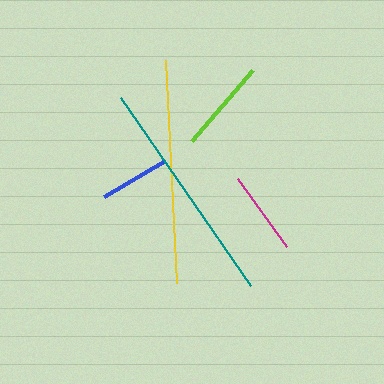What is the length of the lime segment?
The lime segment is approximately 94 pixels long.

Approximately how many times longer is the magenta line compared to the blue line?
The magenta line is approximately 1.2 times the length of the blue line.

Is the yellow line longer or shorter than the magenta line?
The yellow line is longer than the magenta line.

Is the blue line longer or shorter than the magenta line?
The magenta line is longer than the blue line.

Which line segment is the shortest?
The blue line is the shortest at approximately 71 pixels.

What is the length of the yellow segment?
The yellow segment is approximately 223 pixels long.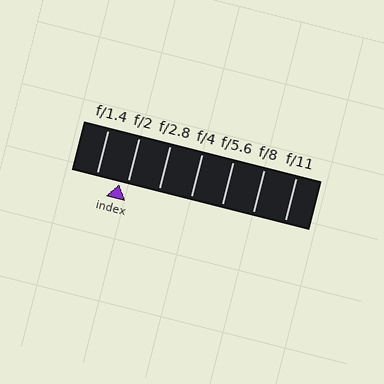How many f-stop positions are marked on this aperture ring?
There are 7 f-stop positions marked.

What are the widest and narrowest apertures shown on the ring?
The widest aperture shown is f/1.4 and the narrowest is f/11.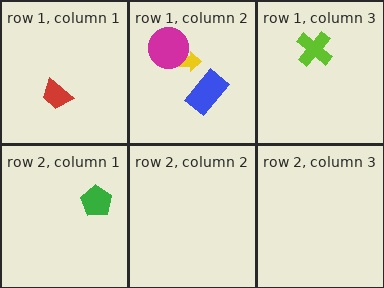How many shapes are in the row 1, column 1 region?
1.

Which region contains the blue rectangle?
The row 1, column 2 region.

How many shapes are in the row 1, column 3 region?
1.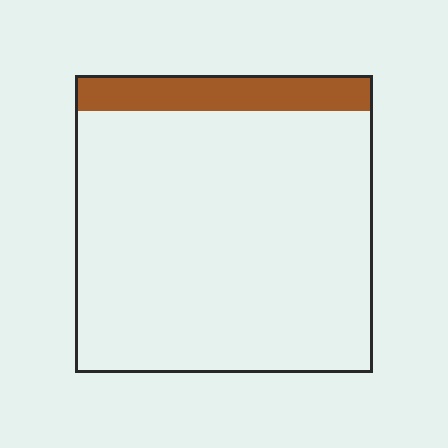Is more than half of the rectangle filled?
No.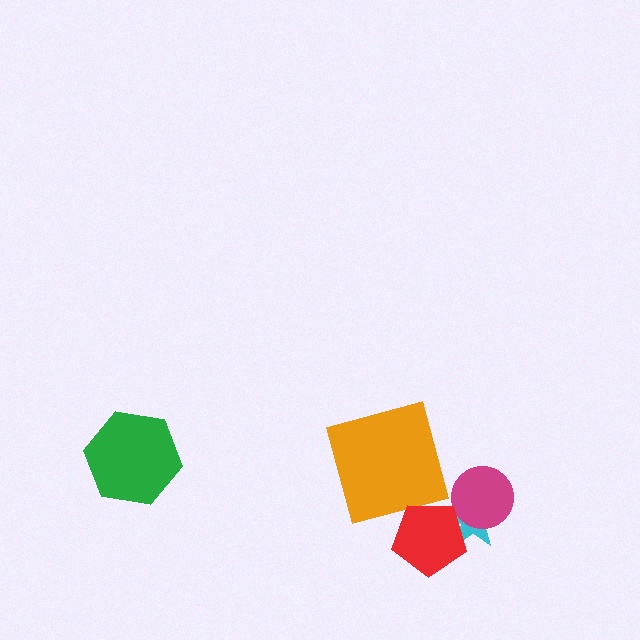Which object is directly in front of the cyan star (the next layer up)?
The magenta circle is directly in front of the cyan star.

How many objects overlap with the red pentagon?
1 object overlaps with the red pentagon.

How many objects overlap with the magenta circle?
1 object overlaps with the magenta circle.